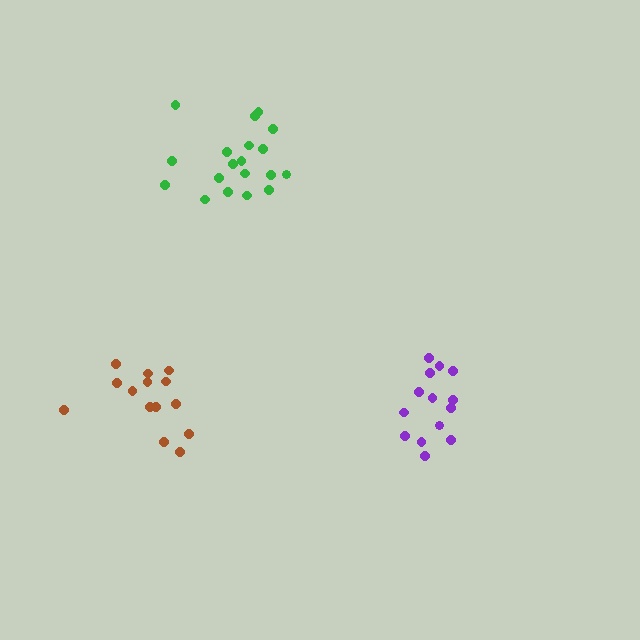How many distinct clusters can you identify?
There are 3 distinct clusters.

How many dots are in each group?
Group 1: 19 dots, Group 2: 14 dots, Group 3: 14 dots (47 total).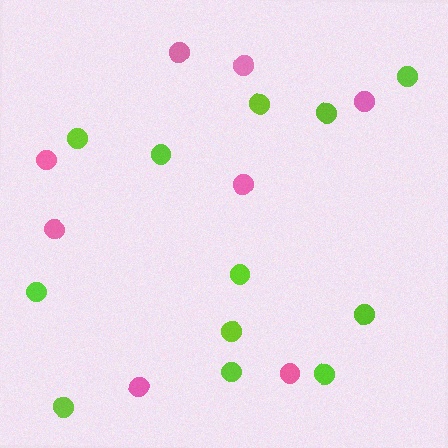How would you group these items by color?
There are 2 groups: one group of pink circles (8) and one group of lime circles (12).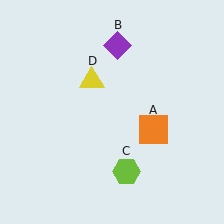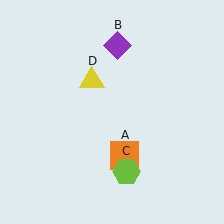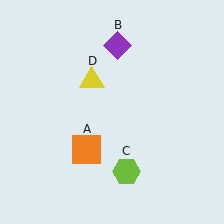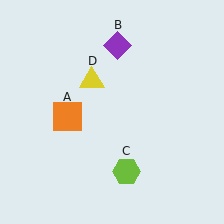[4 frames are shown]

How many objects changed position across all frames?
1 object changed position: orange square (object A).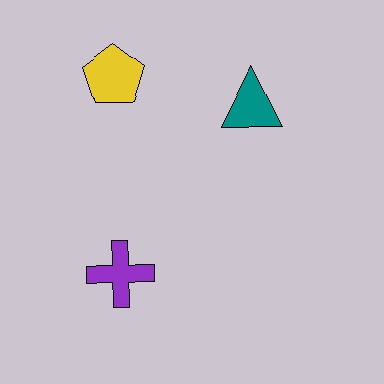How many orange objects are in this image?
There are no orange objects.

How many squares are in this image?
There are no squares.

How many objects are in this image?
There are 3 objects.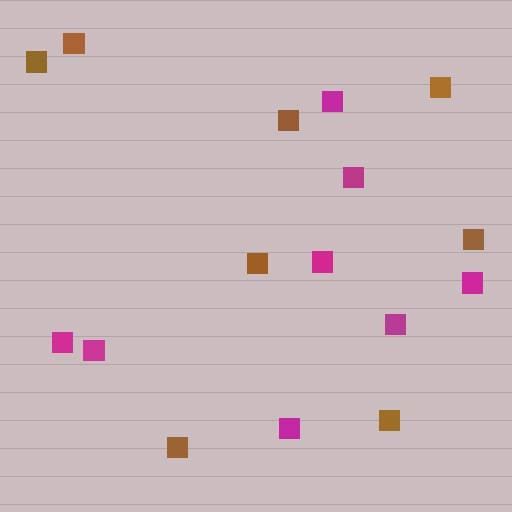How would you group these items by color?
There are 2 groups: one group of brown squares (8) and one group of magenta squares (8).